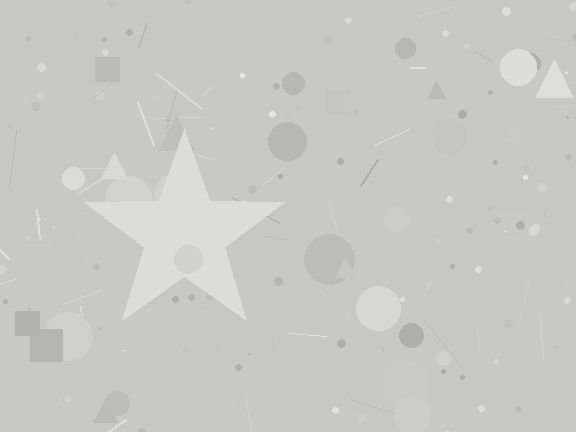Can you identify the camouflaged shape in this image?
The camouflaged shape is a star.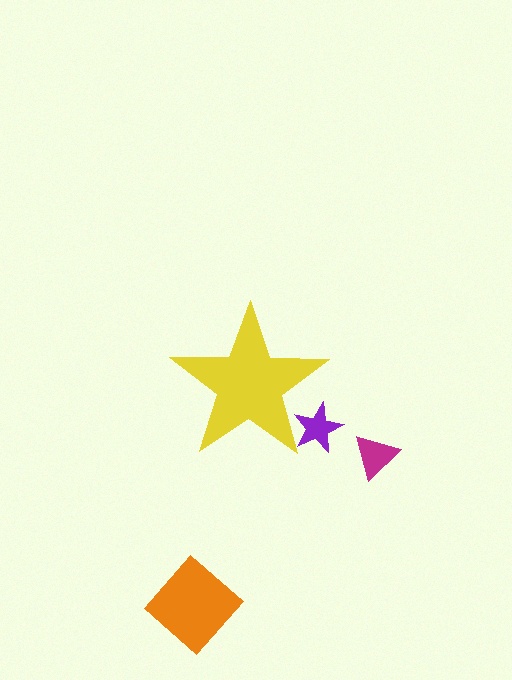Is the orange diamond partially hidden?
No, the orange diamond is fully visible.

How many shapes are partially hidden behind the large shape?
1 shape is partially hidden.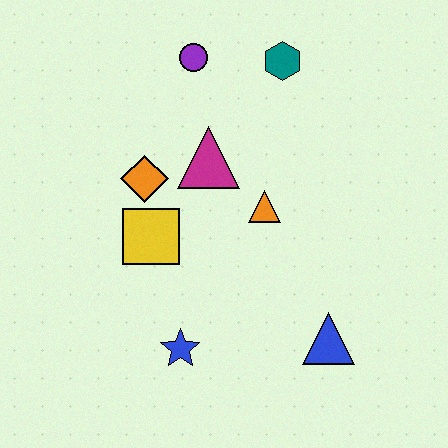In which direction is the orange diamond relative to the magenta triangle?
The orange diamond is to the left of the magenta triangle.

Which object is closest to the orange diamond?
The yellow square is closest to the orange diamond.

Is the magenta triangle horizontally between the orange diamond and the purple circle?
No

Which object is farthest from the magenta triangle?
The blue triangle is farthest from the magenta triangle.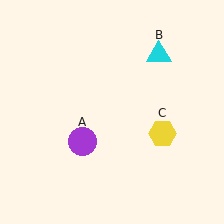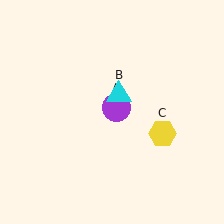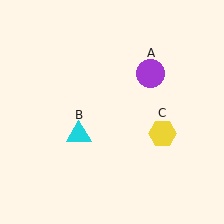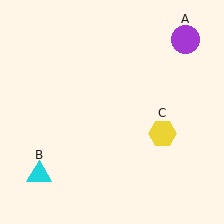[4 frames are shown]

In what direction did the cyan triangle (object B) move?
The cyan triangle (object B) moved down and to the left.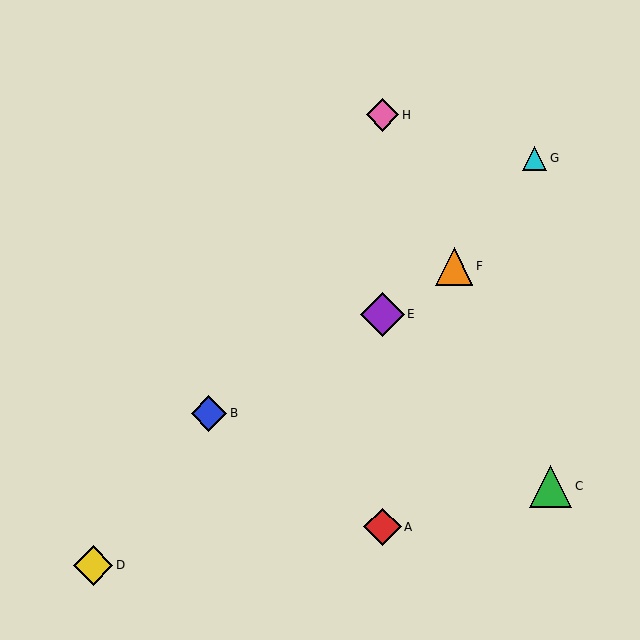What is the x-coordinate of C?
Object C is at x≈551.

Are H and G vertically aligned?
No, H is at x≈383 and G is at x≈535.